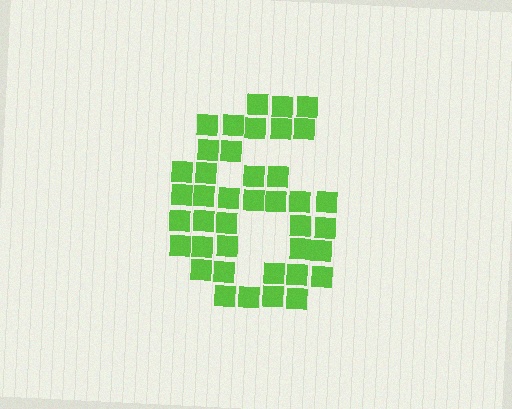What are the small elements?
The small elements are squares.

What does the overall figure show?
The overall figure shows the digit 6.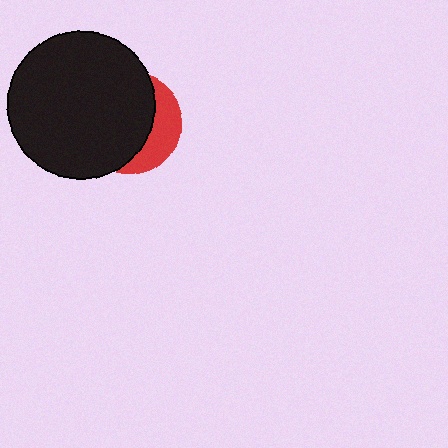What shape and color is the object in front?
The object in front is a black circle.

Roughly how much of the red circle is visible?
A small part of it is visible (roughly 31%).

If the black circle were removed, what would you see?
You would see the complete red circle.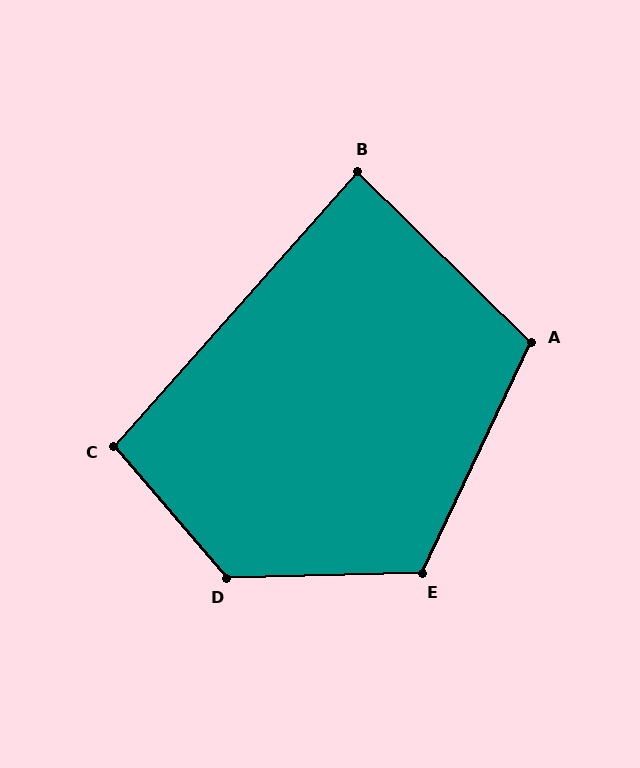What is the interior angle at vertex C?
Approximately 98 degrees (obtuse).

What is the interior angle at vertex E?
Approximately 117 degrees (obtuse).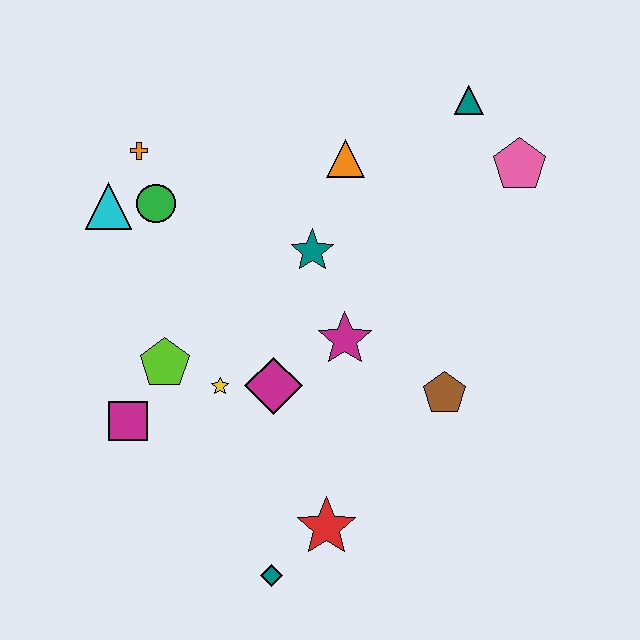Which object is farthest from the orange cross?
The teal diamond is farthest from the orange cross.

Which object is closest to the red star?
The teal diamond is closest to the red star.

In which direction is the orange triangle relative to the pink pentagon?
The orange triangle is to the left of the pink pentagon.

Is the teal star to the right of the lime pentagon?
Yes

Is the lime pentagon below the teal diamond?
No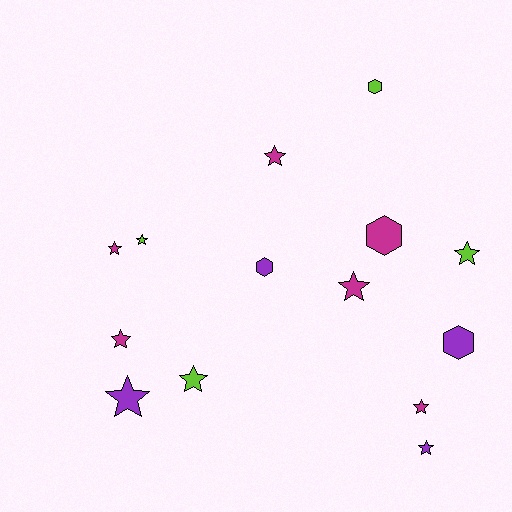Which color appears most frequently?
Magenta, with 6 objects.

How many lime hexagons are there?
There is 1 lime hexagon.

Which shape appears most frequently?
Star, with 10 objects.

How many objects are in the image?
There are 14 objects.